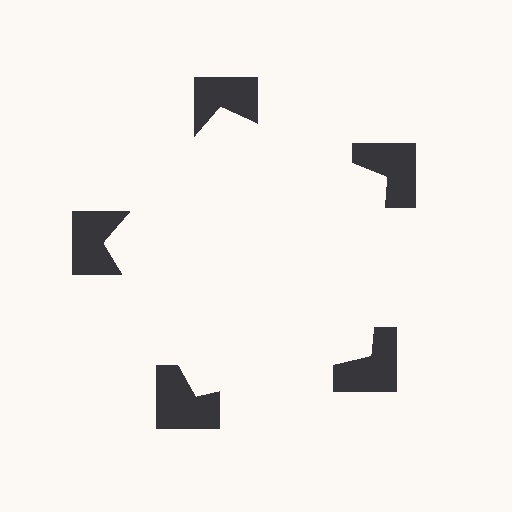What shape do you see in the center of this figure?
An illusory pentagon — its edges are inferred from the aligned wedge cuts in the notched squares, not physically drawn.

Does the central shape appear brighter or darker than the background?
It typically appears slightly brighter than the background, even though no actual brightness change is drawn.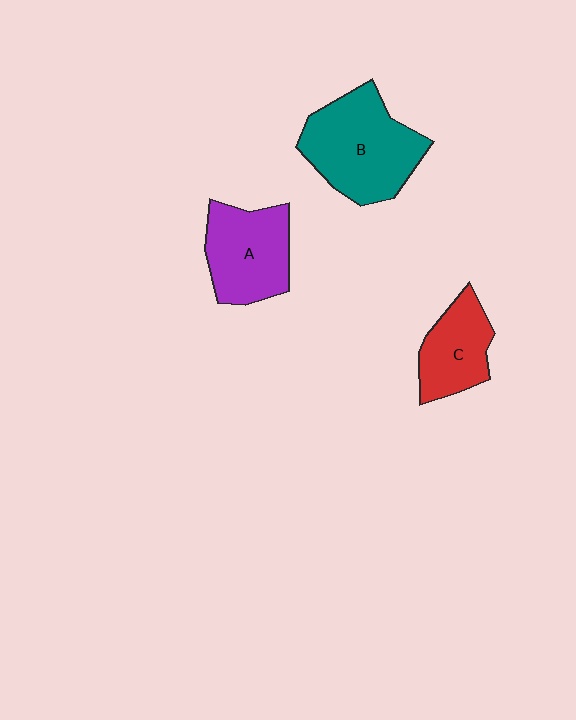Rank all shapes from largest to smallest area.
From largest to smallest: B (teal), A (purple), C (red).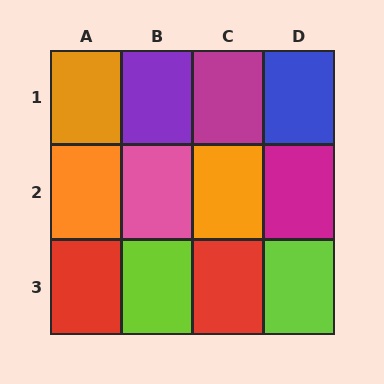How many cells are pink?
1 cell is pink.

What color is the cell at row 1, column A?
Orange.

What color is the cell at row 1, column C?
Magenta.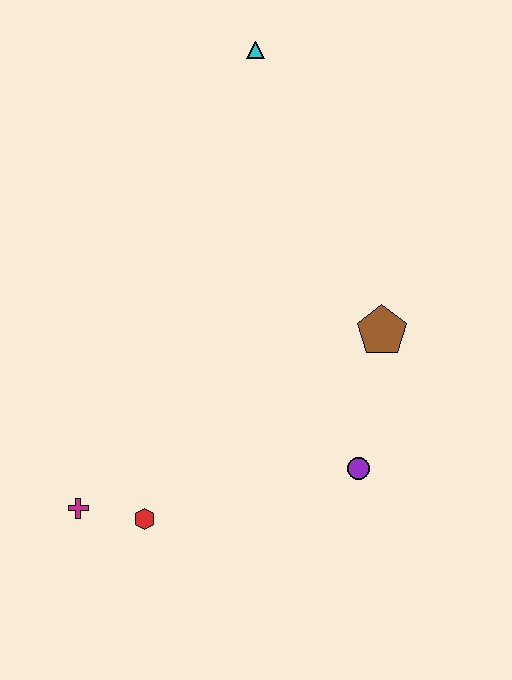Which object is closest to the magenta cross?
The red hexagon is closest to the magenta cross.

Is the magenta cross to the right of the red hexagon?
No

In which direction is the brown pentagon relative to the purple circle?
The brown pentagon is above the purple circle.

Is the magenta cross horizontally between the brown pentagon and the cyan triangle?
No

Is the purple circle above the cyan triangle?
No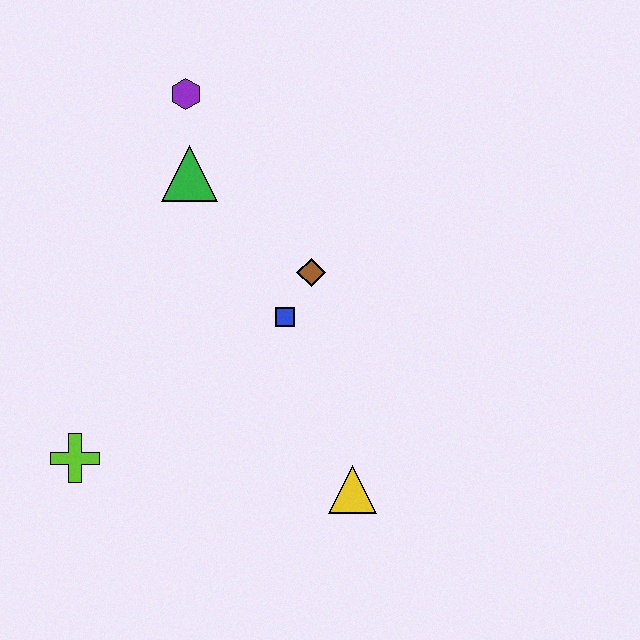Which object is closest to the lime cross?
The blue square is closest to the lime cross.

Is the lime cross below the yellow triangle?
No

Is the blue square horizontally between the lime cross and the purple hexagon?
No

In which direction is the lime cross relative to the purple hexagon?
The lime cross is below the purple hexagon.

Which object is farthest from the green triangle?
The yellow triangle is farthest from the green triangle.